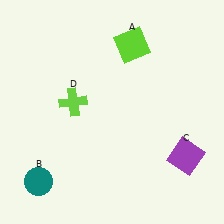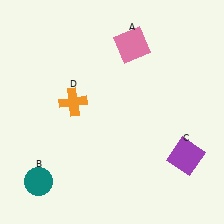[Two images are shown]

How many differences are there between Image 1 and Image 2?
There are 2 differences between the two images.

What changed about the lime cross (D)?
In Image 1, D is lime. In Image 2, it changed to orange.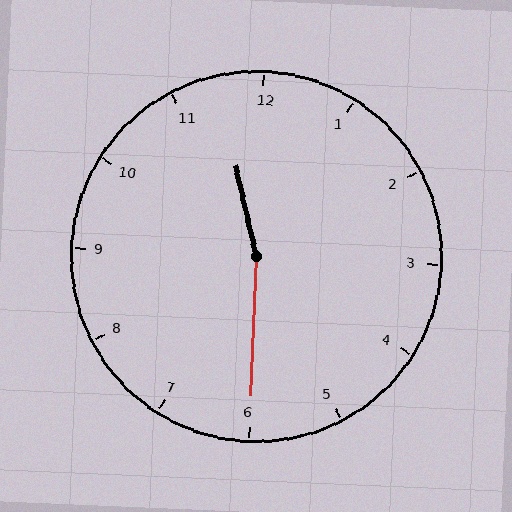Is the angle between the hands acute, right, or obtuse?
It is obtuse.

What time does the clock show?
11:30.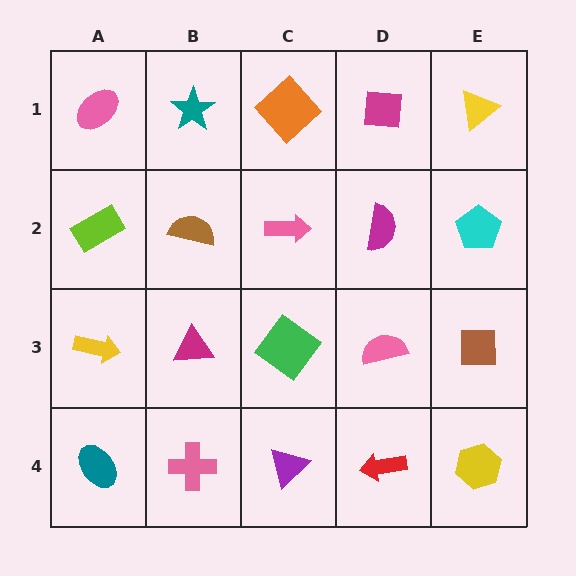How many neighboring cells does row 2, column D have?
4.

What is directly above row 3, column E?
A cyan pentagon.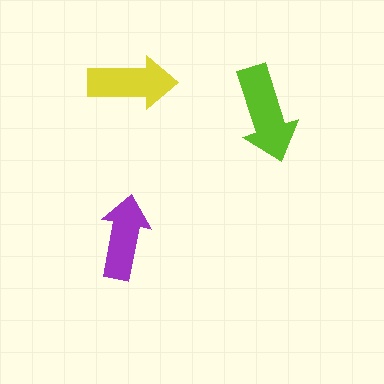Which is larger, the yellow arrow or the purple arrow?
The yellow one.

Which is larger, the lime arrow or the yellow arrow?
The lime one.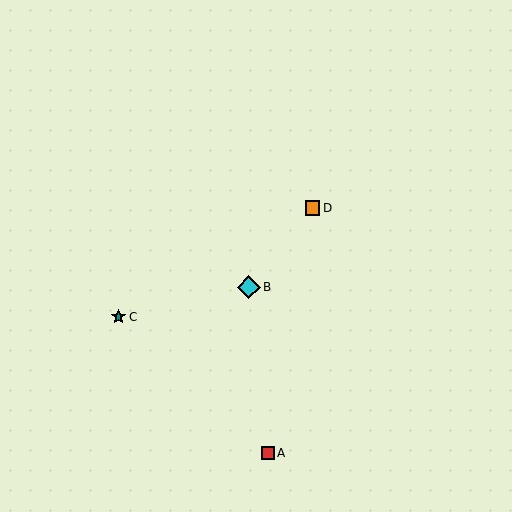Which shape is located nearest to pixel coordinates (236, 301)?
The cyan diamond (labeled B) at (249, 287) is nearest to that location.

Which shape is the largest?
The cyan diamond (labeled B) is the largest.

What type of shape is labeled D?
Shape D is an orange square.